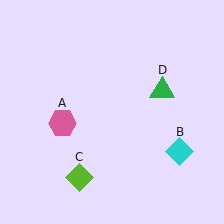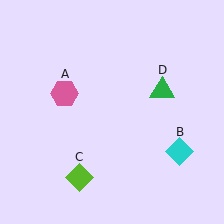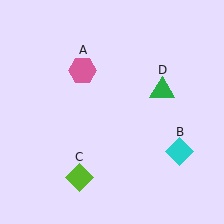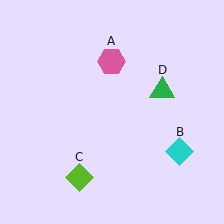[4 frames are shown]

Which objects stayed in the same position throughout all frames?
Cyan diamond (object B) and lime diamond (object C) and green triangle (object D) remained stationary.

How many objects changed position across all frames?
1 object changed position: pink hexagon (object A).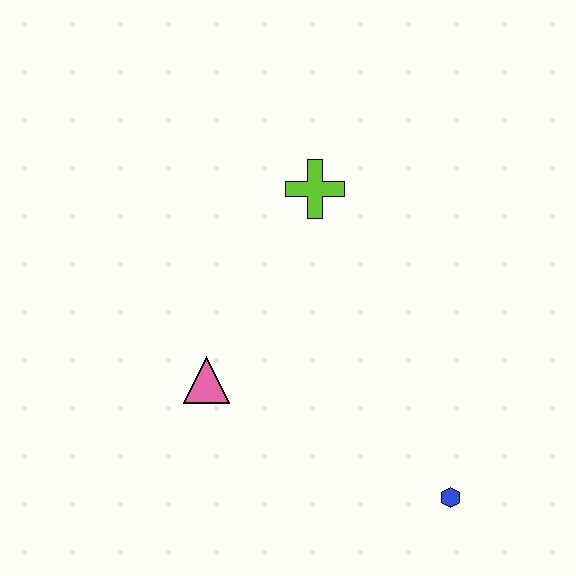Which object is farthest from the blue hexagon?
The lime cross is farthest from the blue hexagon.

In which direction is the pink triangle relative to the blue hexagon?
The pink triangle is to the left of the blue hexagon.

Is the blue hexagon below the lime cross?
Yes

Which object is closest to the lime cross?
The pink triangle is closest to the lime cross.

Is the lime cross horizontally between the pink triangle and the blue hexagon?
Yes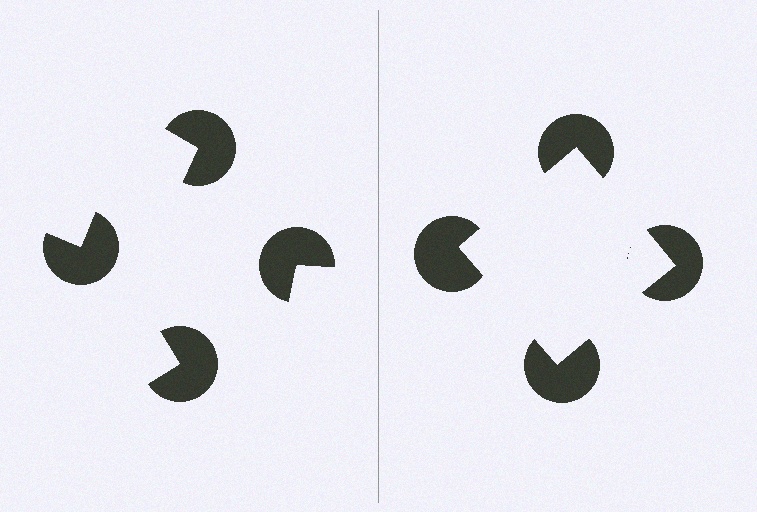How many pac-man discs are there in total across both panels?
8 — 4 on each side.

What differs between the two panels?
The pac-man discs are positioned identically on both sides; only the wedge orientations differ. On the right they align to a square; on the left they are misaligned.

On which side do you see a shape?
An illusory square appears on the right side. On the left side the wedge cuts are rotated, so no coherent shape forms.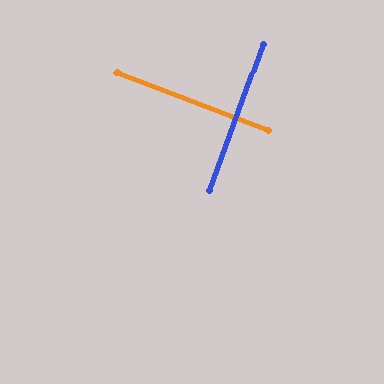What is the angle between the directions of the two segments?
Approximately 89 degrees.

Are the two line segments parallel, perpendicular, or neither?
Perpendicular — they meet at approximately 89°.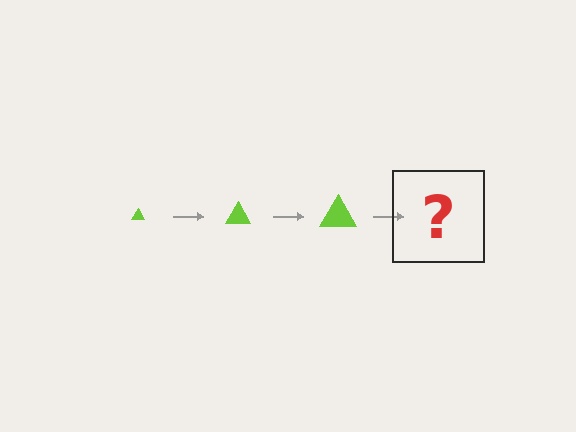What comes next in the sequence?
The next element should be a lime triangle, larger than the previous one.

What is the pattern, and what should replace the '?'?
The pattern is that the triangle gets progressively larger each step. The '?' should be a lime triangle, larger than the previous one.